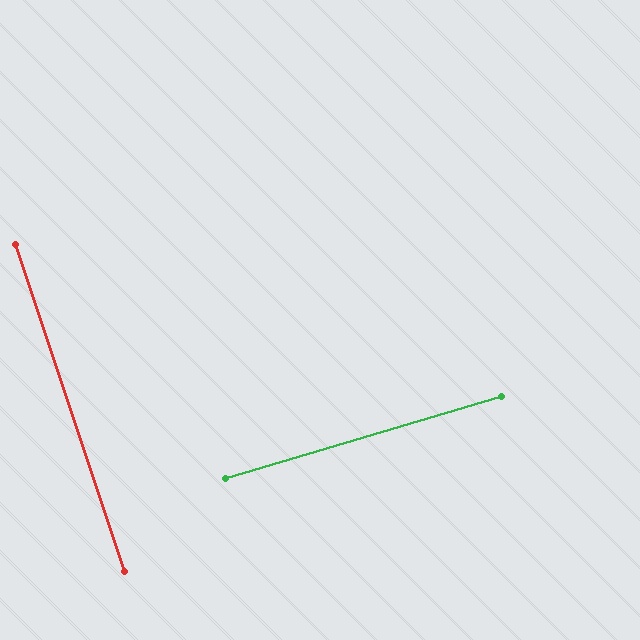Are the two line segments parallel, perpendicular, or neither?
Perpendicular — they meet at approximately 88°.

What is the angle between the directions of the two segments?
Approximately 88 degrees.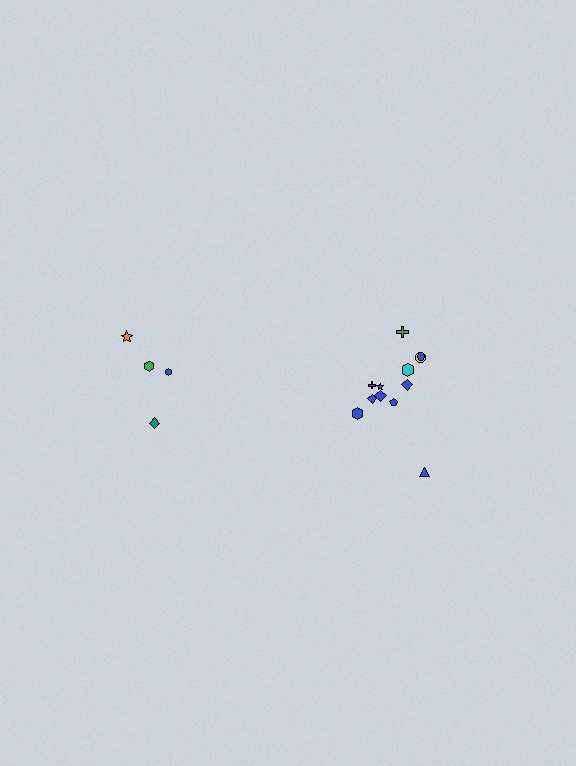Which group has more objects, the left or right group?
The right group.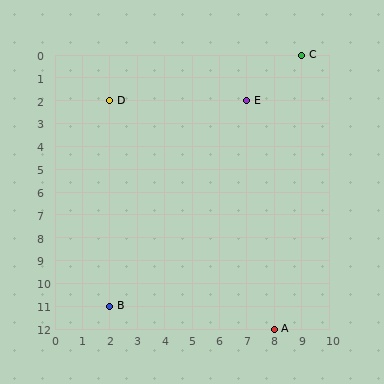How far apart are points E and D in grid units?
Points E and D are 5 columns apart.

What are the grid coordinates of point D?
Point D is at grid coordinates (2, 2).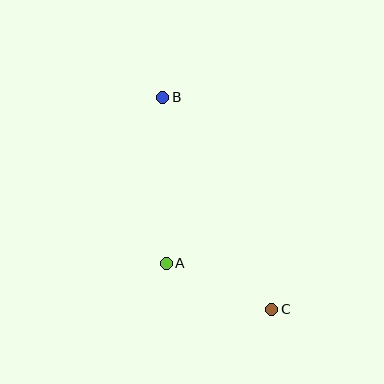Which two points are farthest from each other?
Points B and C are farthest from each other.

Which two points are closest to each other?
Points A and C are closest to each other.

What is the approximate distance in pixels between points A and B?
The distance between A and B is approximately 166 pixels.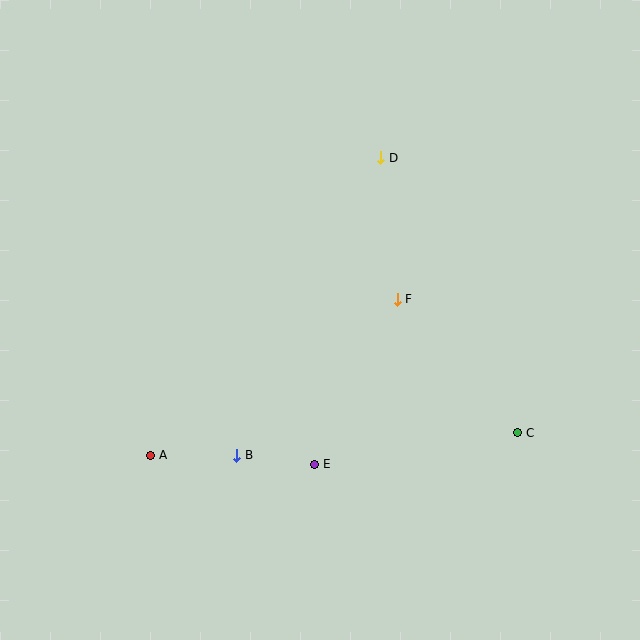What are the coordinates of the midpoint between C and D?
The midpoint between C and D is at (449, 295).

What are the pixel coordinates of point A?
Point A is at (151, 455).